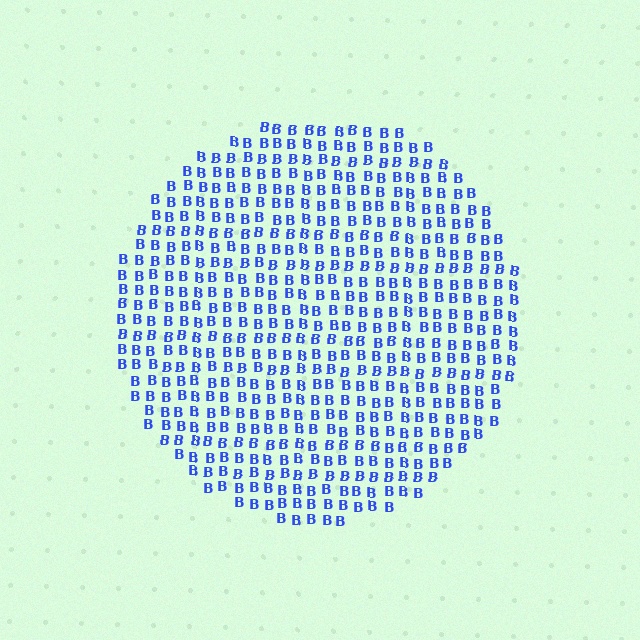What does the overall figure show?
The overall figure shows a circle.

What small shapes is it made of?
It is made of small letter B's.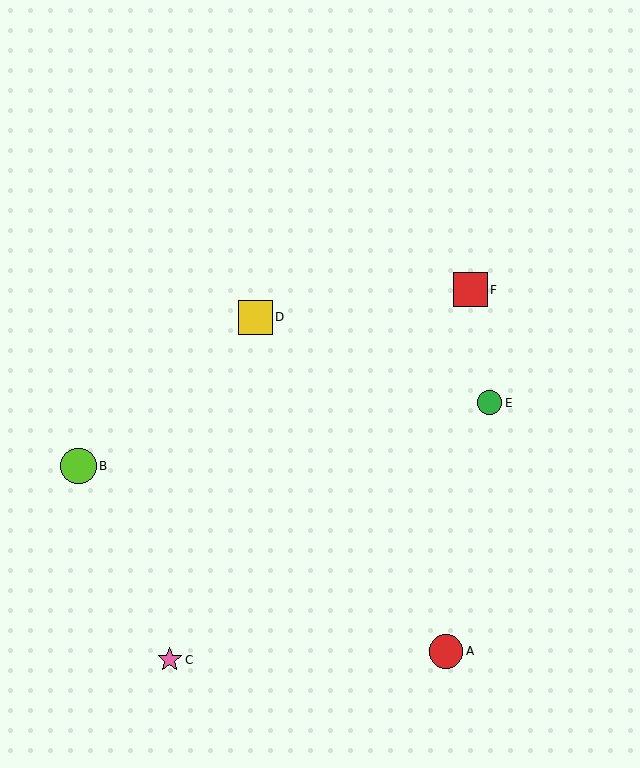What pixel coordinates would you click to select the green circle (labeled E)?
Click at (490, 403) to select the green circle E.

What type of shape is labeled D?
Shape D is a yellow square.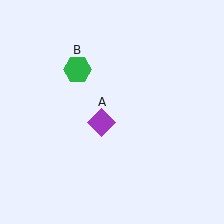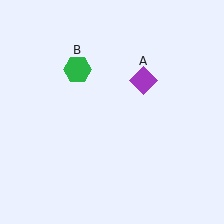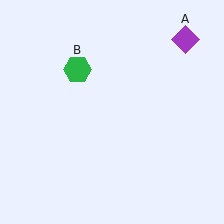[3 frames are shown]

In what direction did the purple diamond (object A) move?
The purple diamond (object A) moved up and to the right.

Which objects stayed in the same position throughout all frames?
Green hexagon (object B) remained stationary.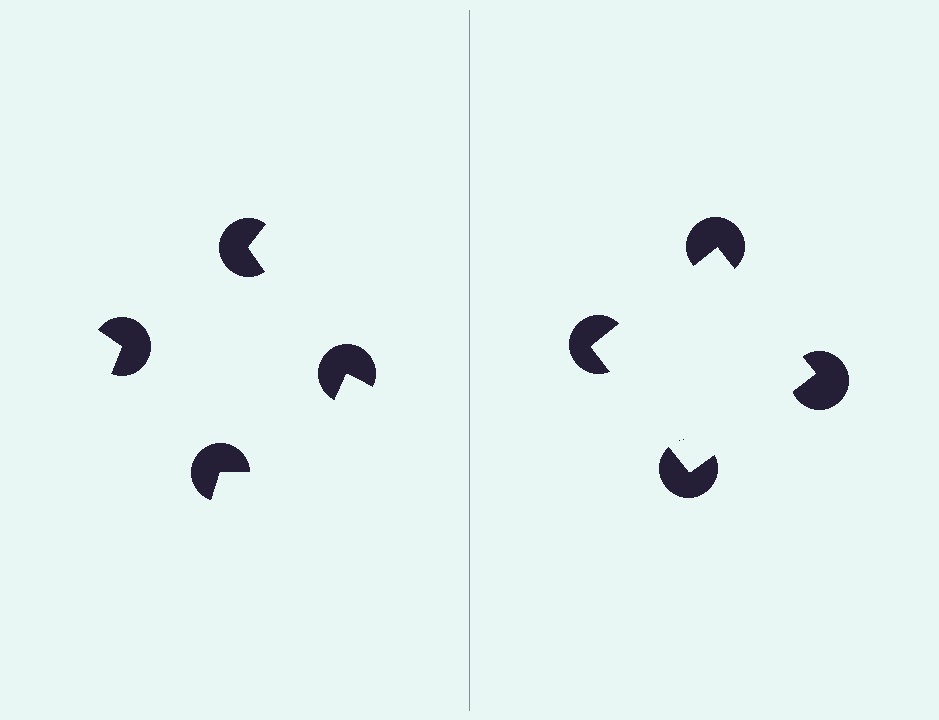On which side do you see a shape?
An illusory square appears on the right side. On the left side the wedge cuts are rotated, so no coherent shape forms.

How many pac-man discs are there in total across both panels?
8 — 4 on each side.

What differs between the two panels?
The pac-man discs are positioned identically on both sides; only the wedge orientations differ. On the right they align to a square; on the left they are misaligned.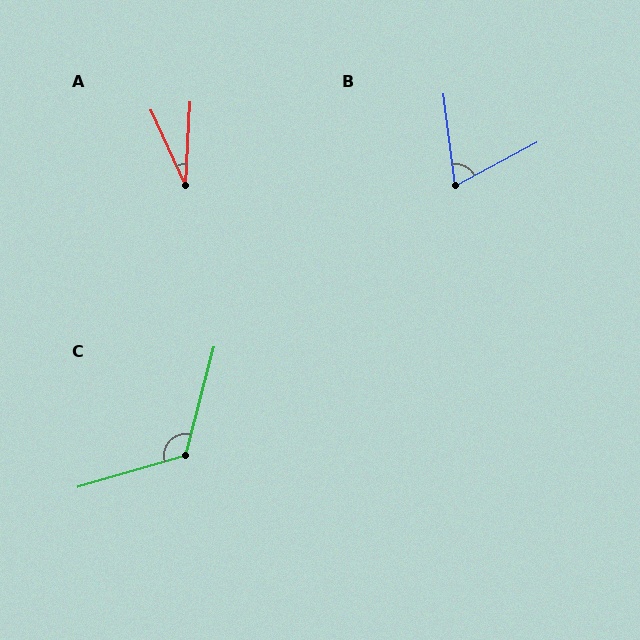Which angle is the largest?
C, at approximately 121 degrees.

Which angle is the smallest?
A, at approximately 27 degrees.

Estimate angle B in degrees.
Approximately 70 degrees.